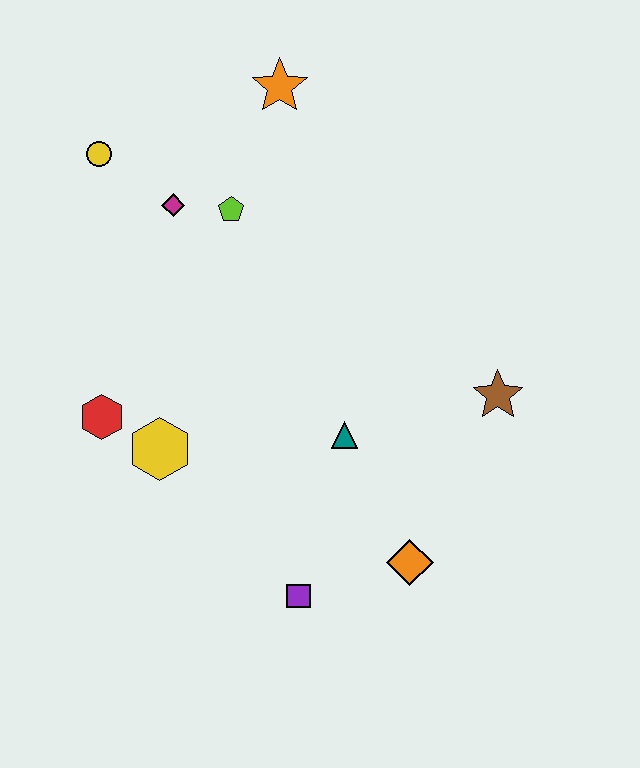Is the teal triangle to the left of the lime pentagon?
No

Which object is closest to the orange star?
The lime pentagon is closest to the orange star.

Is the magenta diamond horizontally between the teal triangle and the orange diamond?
No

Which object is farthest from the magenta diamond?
The orange diamond is farthest from the magenta diamond.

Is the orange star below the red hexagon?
No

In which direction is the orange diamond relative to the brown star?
The orange diamond is below the brown star.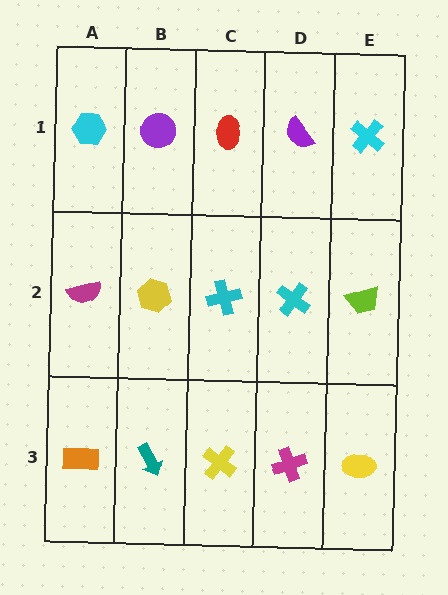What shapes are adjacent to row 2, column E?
A cyan cross (row 1, column E), a yellow ellipse (row 3, column E), a cyan cross (row 2, column D).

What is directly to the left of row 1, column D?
A red ellipse.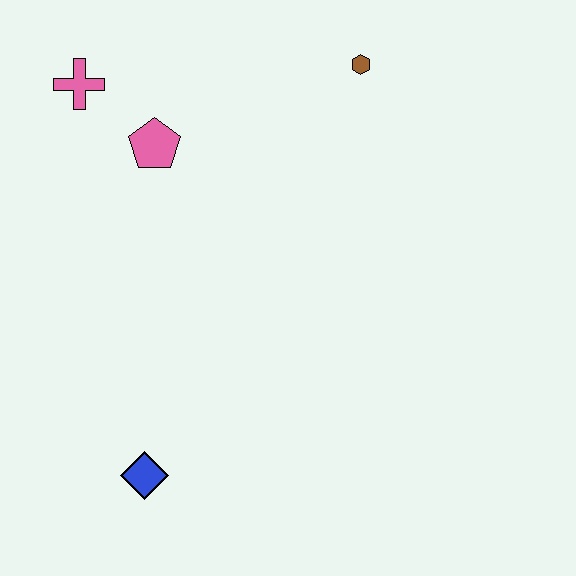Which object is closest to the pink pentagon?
The pink cross is closest to the pink pentagon.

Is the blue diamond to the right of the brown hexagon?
No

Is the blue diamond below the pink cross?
Yes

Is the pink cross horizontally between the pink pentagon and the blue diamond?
No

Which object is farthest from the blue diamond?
The brown hexagon is farthest from the blue diamond.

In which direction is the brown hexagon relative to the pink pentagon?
The brown hexagon is to the right of the pink pentagon.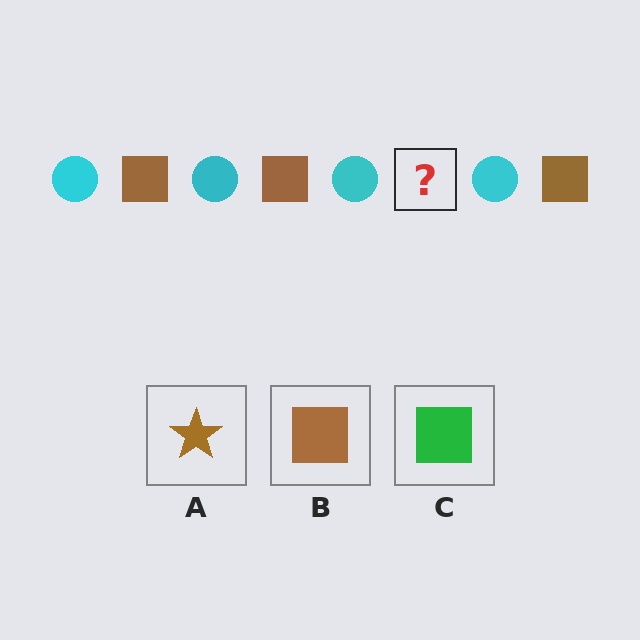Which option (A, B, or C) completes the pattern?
B.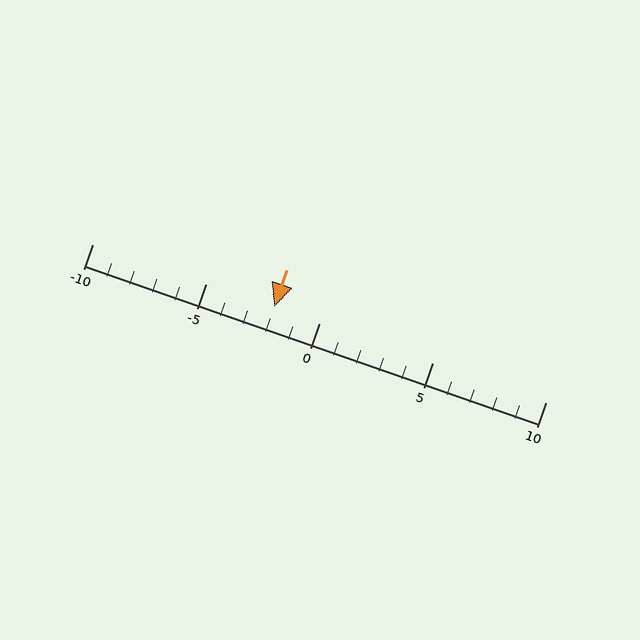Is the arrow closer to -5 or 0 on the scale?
The arrow is closer to 0.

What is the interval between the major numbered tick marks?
The major tick marks are spaced 5 units apart.